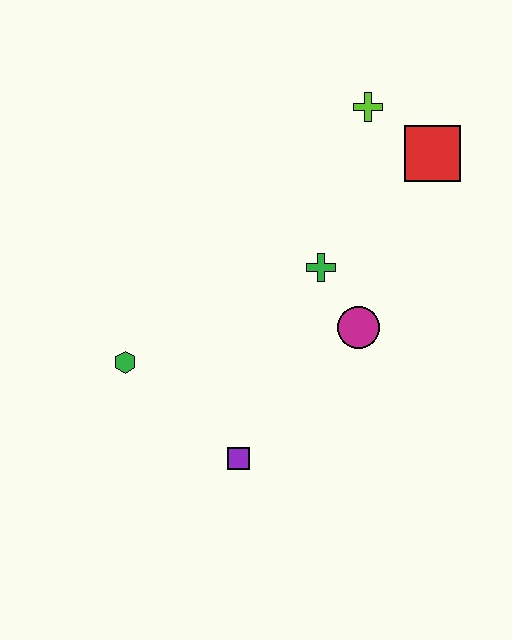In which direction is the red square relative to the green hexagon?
The red square is to the right of the green hexagon.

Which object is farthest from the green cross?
The green hexagon is farthest from the green cross.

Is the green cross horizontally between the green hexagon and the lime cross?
Yes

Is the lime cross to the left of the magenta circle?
No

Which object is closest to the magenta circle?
The green cross is closest to the magenta circle.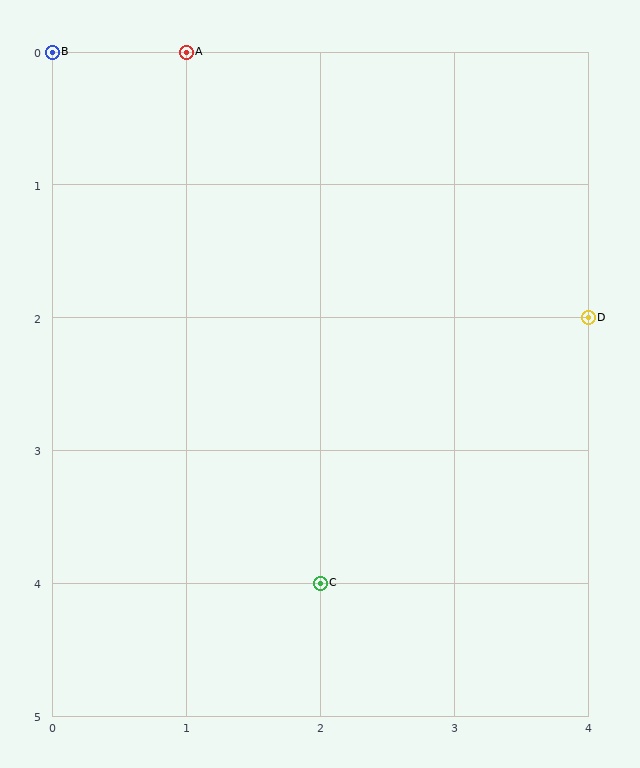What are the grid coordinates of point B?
Point B is at grid coordinates (0, 0).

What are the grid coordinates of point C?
Point C is at grid coordinates (2, 4).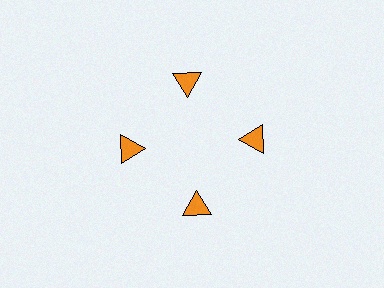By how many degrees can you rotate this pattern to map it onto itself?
The pattern maps onto itself every 90 degrees of rotation.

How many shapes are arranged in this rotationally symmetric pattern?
There are 4 shapes, arranged in 4 groups of 1.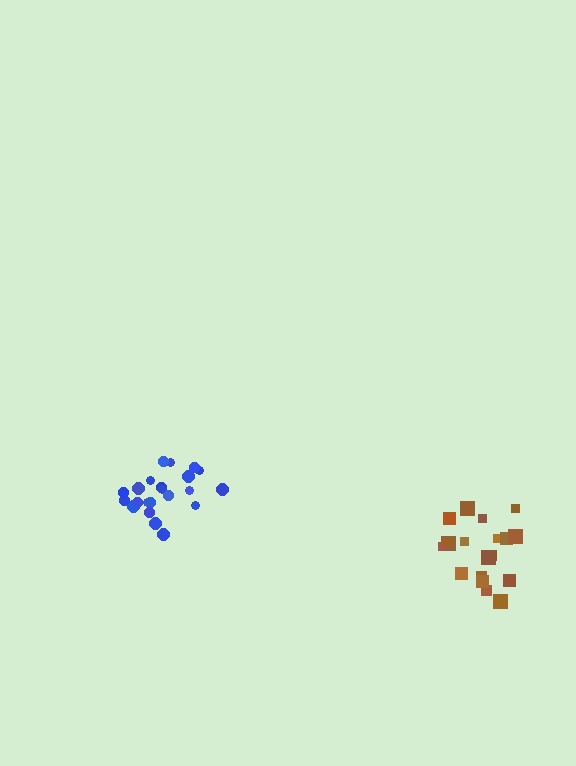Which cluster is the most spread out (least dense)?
Blue.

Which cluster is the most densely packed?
Brown.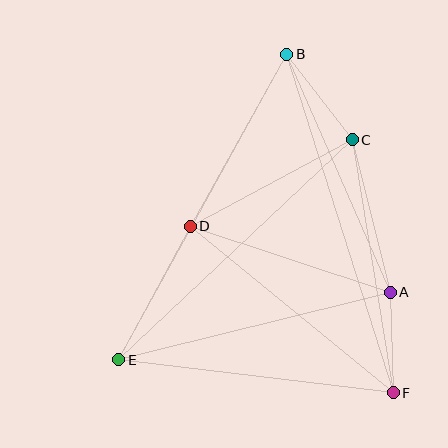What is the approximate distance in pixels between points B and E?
The distance between B and E is approximately 349 pixels.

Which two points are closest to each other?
Points A and F are closest to each other.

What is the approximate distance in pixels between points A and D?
The distance between A and D is approximately 211 pixels.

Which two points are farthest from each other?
Points B and F are farthest from each other.